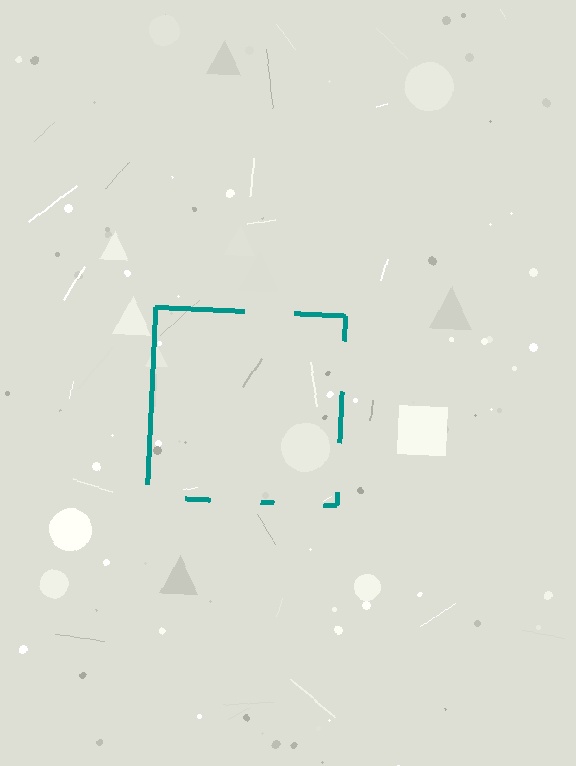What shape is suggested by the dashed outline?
The dashed outline suggests a square.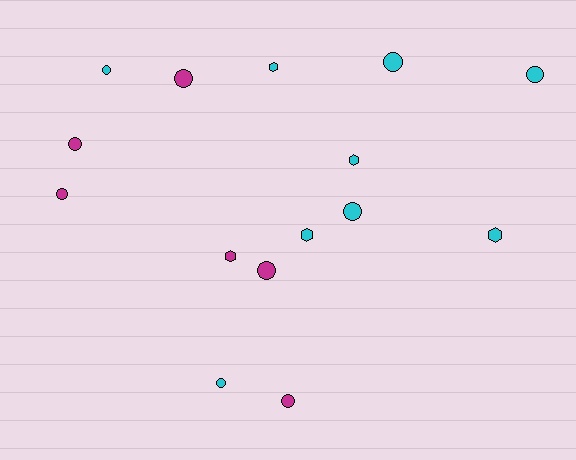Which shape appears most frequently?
Circle, with 10 objects.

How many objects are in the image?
There are 15 objects.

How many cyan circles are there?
There are 5 cyan circles.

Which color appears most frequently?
Cyan, with 9 objects.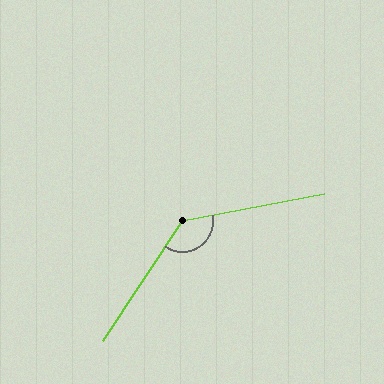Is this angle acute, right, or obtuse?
It is obtuse.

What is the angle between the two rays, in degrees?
Approximately 135 degrees.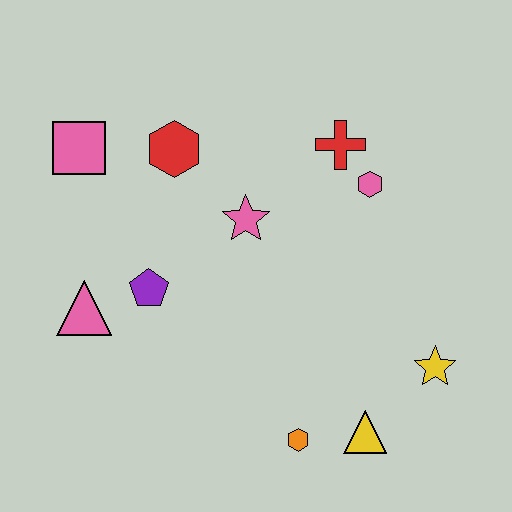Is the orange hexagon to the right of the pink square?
Yes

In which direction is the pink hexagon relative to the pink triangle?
The pink hexagon is to the right of the pink triangle.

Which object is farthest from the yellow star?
The pink square is farthest from the yellow star.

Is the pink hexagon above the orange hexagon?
Yes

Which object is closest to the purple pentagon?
The pink triangle is closest to the purple pentagon.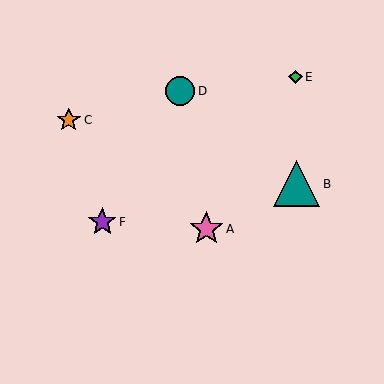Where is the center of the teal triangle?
The center of the teal triangle is at (297, 184).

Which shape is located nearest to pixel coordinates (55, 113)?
The orange star (labeled C) at (69, 120) is nearest to that location.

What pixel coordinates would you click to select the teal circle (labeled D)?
Click at (180, 91) to select the teal circle D.